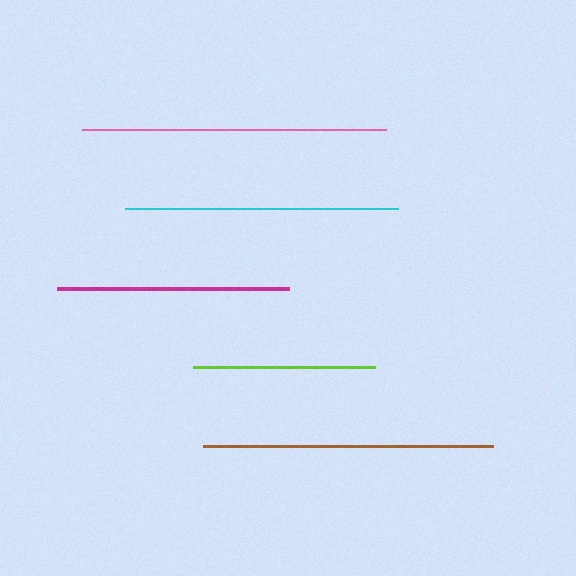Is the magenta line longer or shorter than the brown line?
The brown line is longer than the magenta line.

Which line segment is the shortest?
The lime line is the shortest at approximately 182 pixels.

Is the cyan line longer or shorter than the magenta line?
The cyan line is longer than the magenta line.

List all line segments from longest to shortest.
From longest to shortest: pink, brown, cyan, magenta, lime.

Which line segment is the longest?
The pink line is the longest at approximately 304 pixels.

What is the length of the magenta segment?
The magenta segment is approximately 232 pixels long.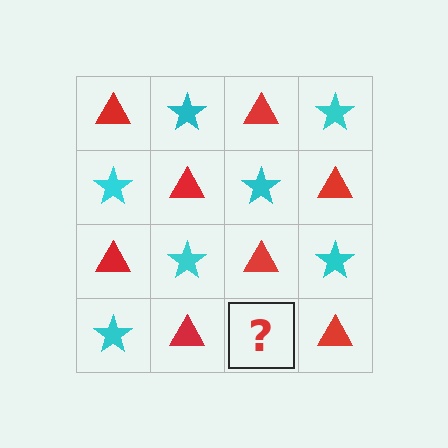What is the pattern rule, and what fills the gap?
The rule is that it alternates red triangle and cyan star in a checkerboard pattern. The gap should be filled with a cyan star.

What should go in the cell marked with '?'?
The missing cell should contain a cyan star.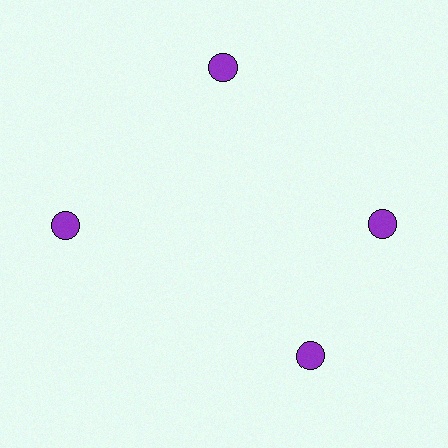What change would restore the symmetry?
The symmetry would be restored by rotating it back into even spacing with its neighbors so that all 4 circles sit at equal angles and equal distance from the center.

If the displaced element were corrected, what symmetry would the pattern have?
It would have 4-fold rotational symmetry — the pattern would map onto itself every 90 degrees.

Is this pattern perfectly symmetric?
No. The 4 purple circles are arranged in a ring, but one element near the 6 o'clock position is rotated out of alignment along the ring, breaking the 4-fold rotational symmetry.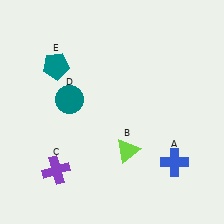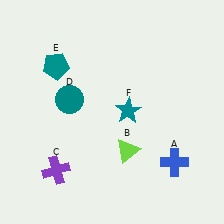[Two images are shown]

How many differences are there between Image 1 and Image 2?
There is 1 difference between the two images.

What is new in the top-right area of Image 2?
A teal star (F) was added in the top-right area of Image 2.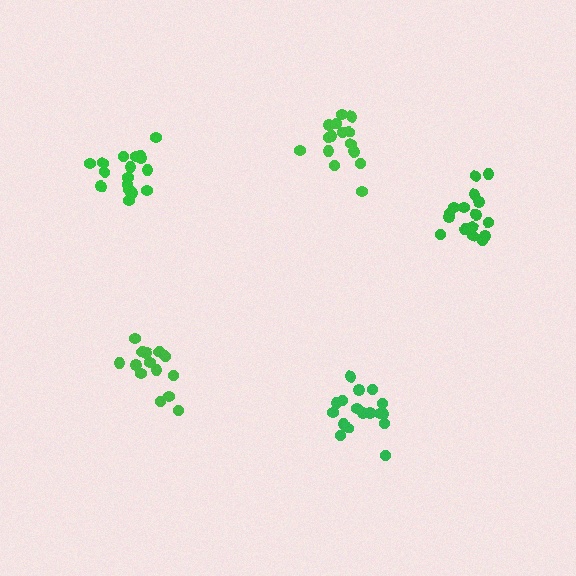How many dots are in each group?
Group 1: 18 dots, Group 2: 15 dots, Group 3: 17 dots, Group 4: 16 dots, Group 5: 15 dots (81 total).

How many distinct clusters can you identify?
There are 5 distinct clusters.